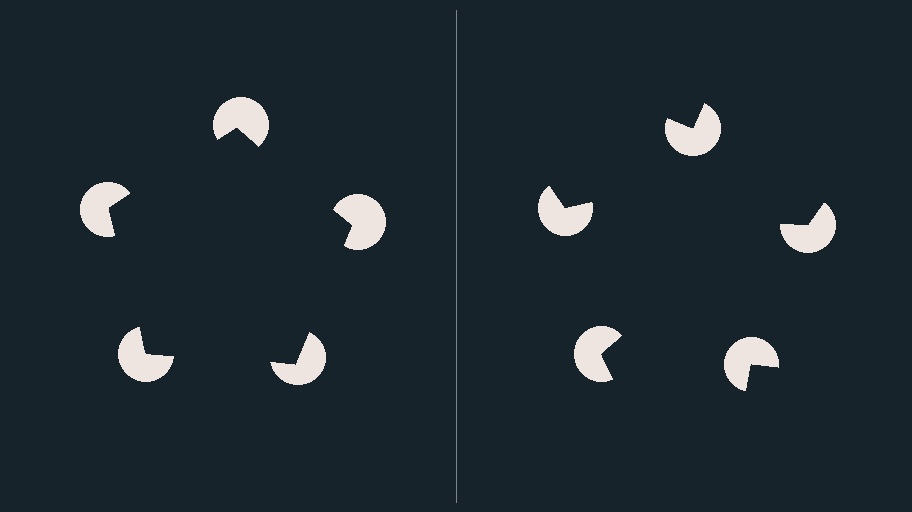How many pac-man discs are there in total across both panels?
10 — 5 on each side.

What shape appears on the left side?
An illusory pentagon.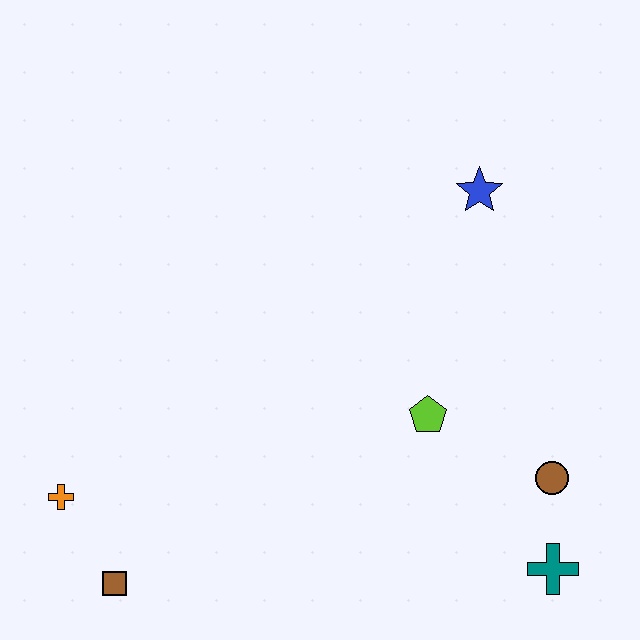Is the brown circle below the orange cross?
No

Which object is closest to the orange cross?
The brown square is closest to the orange cross.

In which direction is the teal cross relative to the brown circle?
The teal cross is below the brown circle.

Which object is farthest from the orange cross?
The blue star is farthest from the orange cross.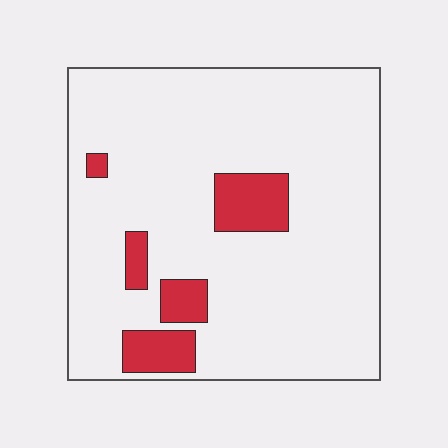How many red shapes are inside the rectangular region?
5.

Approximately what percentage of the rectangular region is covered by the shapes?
Approximately 10%.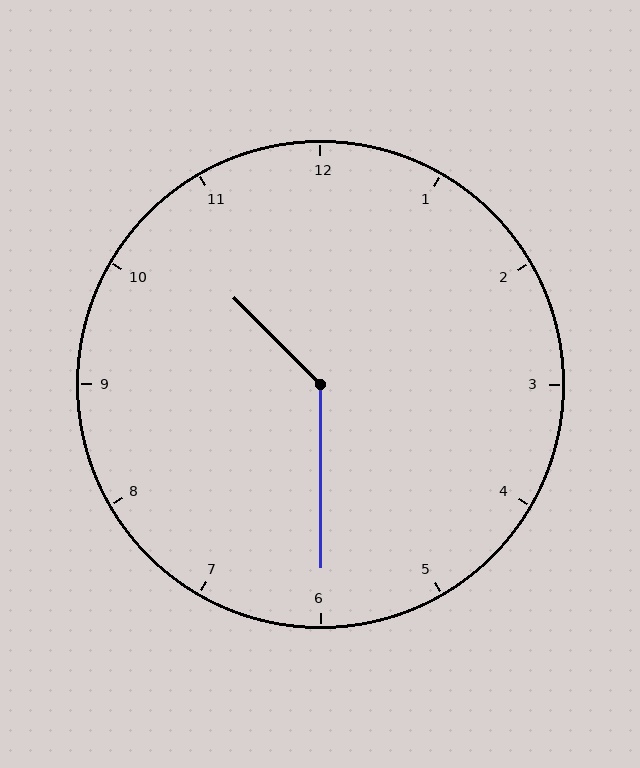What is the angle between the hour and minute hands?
Approximately 135 degrees.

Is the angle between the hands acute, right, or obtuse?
It is obtuse.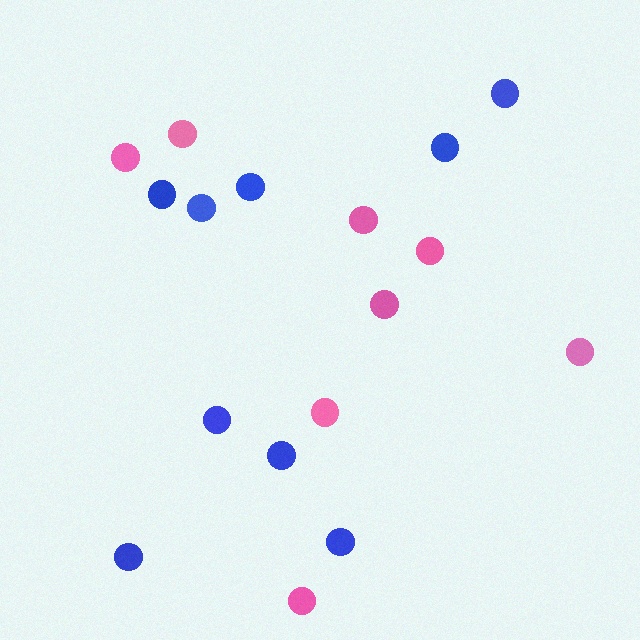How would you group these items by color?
There are 2 groups: one group of pink circles (8) and one group of blue circles (9).